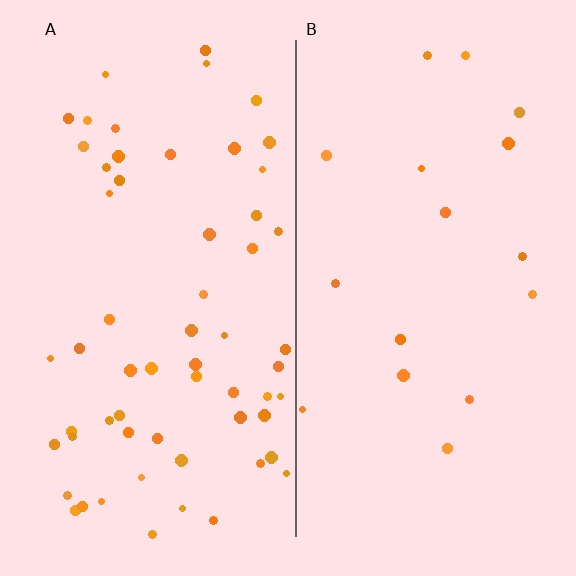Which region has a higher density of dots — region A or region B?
A (the left).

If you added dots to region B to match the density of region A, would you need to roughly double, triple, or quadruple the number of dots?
Approximately quadruple.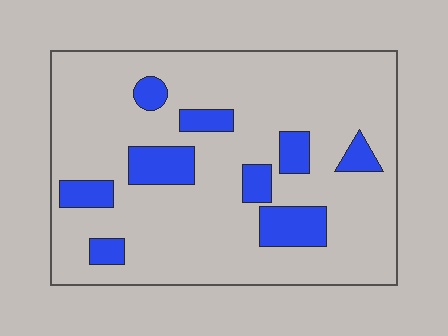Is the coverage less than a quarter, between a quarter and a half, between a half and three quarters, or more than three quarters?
Less than a quarter.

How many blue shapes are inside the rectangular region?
9.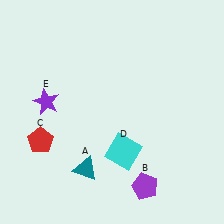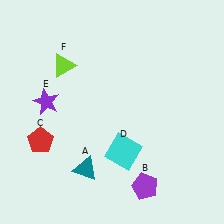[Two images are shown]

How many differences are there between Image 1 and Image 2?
There is 1 difference between the two images.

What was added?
A lime triangle (F) was added in Image 2.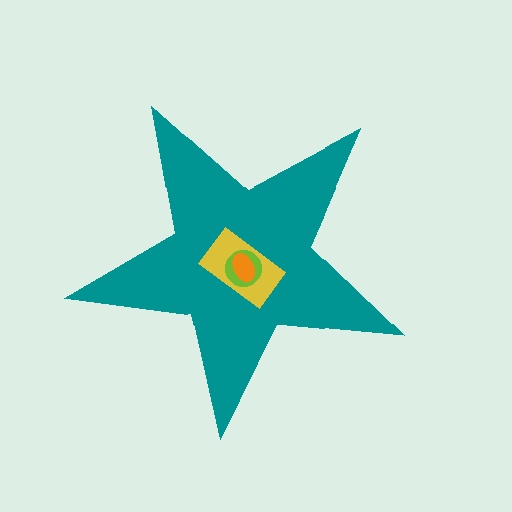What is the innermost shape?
The orange ellipse.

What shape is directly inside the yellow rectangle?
The lime circle.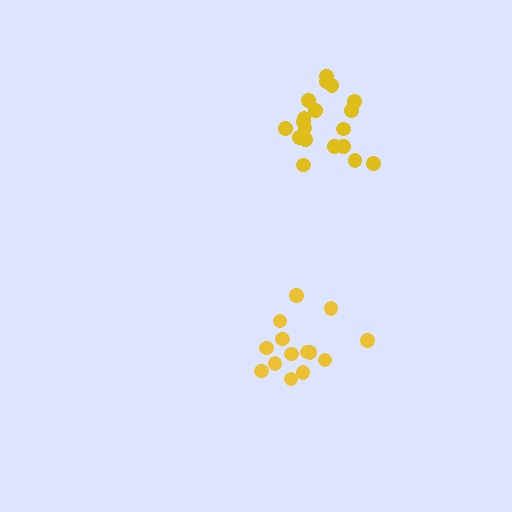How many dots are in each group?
Group 1: 14 dots, Group 2: 19 dots (33 total).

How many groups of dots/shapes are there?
There are 2 groups.